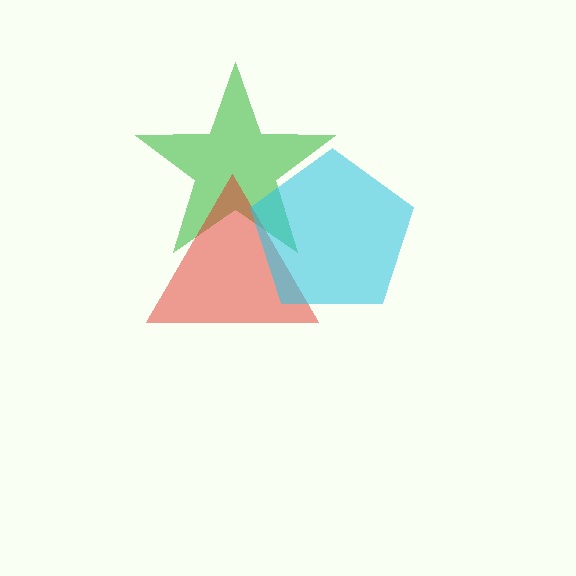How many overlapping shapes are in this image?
There are 3 overlapping shapes in the image.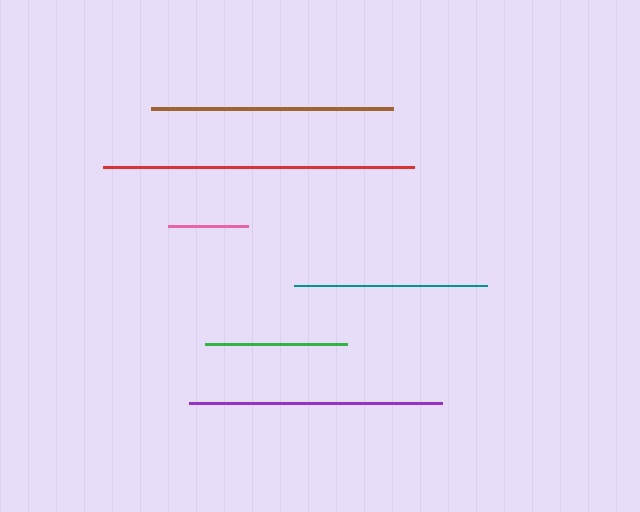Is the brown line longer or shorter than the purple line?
The purple line is longer than the brown line.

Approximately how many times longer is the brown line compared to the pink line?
The brown line is approximately 3.0 times the length of the pink line.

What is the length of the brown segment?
The brown segment is approximately 241 pixels long.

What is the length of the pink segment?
The pink segment is approximately 79 pixels long.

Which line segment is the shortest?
The pink line is the shortest at approximately 79 pixels.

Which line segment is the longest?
The red line is the longest at approximately 311 pixels.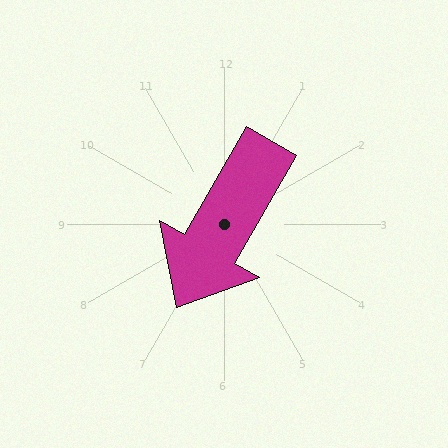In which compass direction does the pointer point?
Southwest.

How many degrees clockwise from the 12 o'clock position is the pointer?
Approximately 210 degrees.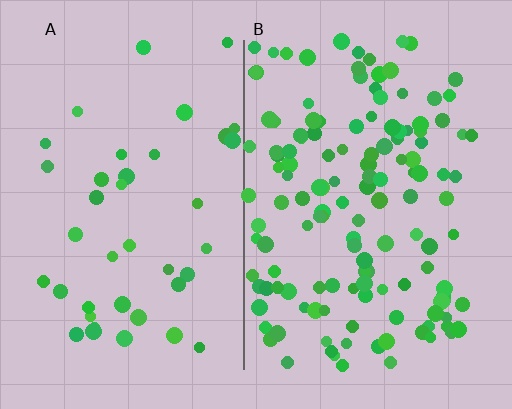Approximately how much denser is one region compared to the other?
Approximately 3.4× — region B over region A.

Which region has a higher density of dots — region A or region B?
B (the right).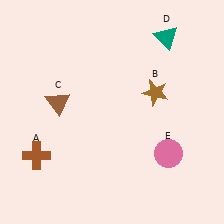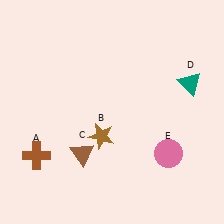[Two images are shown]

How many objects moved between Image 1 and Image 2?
3 objects moved between the two images.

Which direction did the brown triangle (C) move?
The brown triangle (C) moved down.